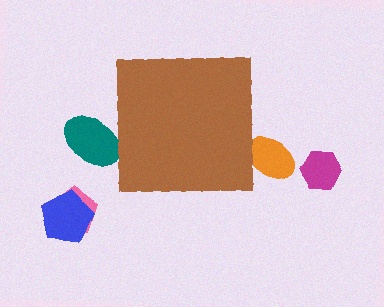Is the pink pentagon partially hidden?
No, the pink pentagon is fully visible.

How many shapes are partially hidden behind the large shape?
2 shapes are partially hidden.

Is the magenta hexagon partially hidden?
No, the magenta hexagon is fully visible.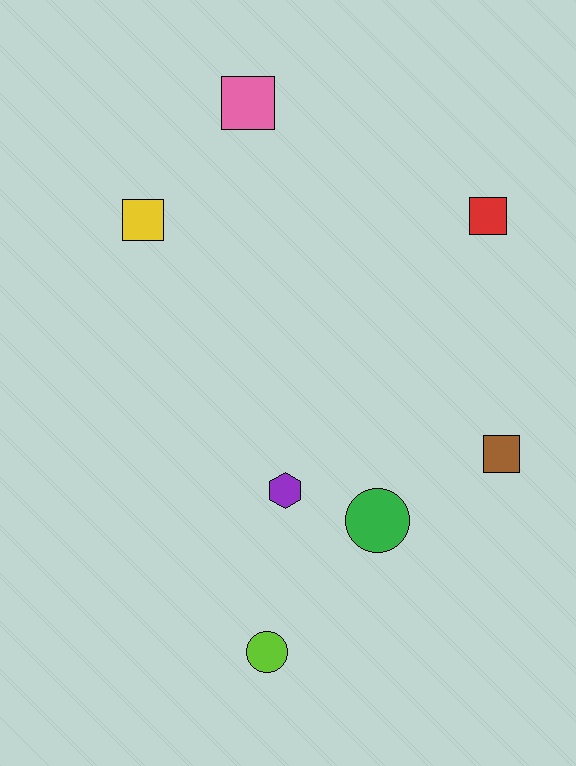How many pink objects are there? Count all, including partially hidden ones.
There is 1 pink object.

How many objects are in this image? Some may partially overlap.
There are 7 objects.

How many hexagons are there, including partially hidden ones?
There is 1 hexagon.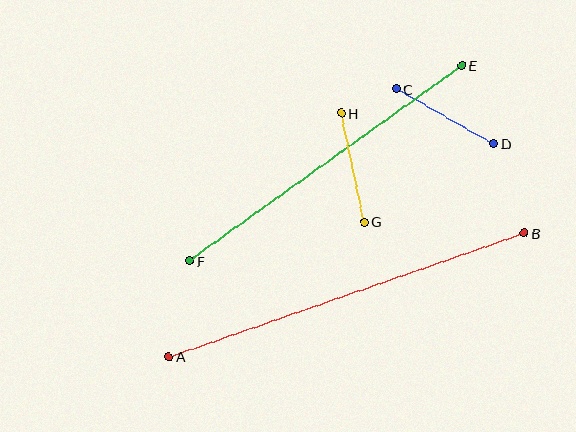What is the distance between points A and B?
The distance is approximately 376 pixels.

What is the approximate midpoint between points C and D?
The midpoint is at approximately (445, 116) pixels.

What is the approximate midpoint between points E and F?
The midpoint is at approximately (326, 163) pixels.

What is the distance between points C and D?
The distance is approximately 111 pixels.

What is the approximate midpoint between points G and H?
The midpoint is at approximately (353, 167) pixels.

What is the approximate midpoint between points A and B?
The midpoint is at approximately (346, 295) pixels.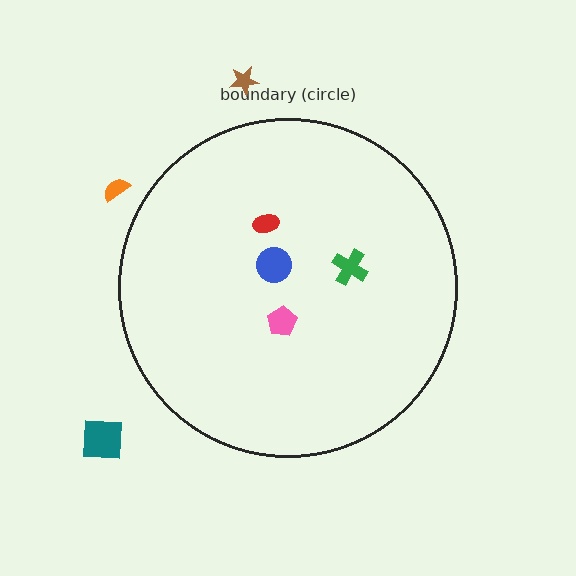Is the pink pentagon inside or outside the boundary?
Inside.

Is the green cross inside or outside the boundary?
Inside.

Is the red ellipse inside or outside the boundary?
Inside.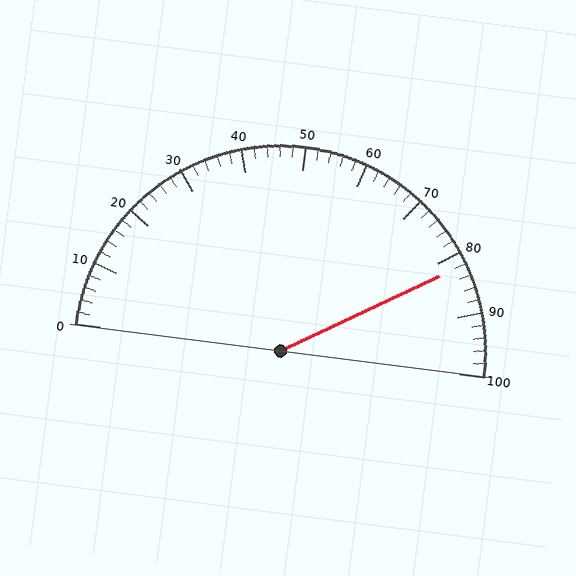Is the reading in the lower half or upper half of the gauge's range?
The reading is in the upper half of the range (0 to 100).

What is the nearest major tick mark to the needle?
The nearest major tick mark is 80.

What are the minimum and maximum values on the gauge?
The gauge ranges from 0 to 100.